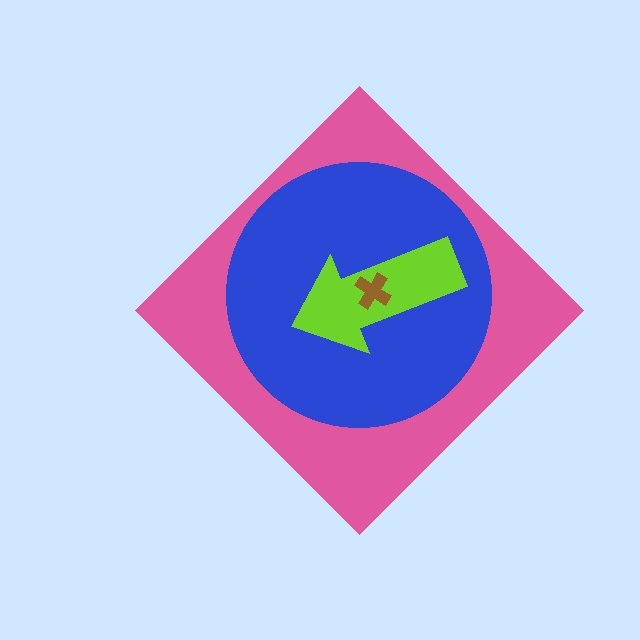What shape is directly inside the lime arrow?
The brown cross.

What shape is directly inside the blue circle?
The lime arrow.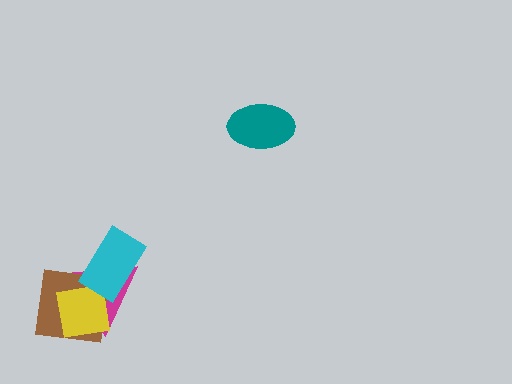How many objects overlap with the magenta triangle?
3 objects overlap with the magenta triangle.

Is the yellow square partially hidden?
Yes, it is partially covered by another shape.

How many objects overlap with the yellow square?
3 objects overlap with the yellow square.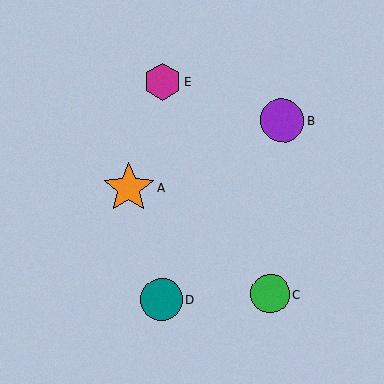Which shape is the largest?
The orange star (labeled A) is the largest.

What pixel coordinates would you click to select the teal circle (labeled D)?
Click at (162, 299) to select the teal circle D.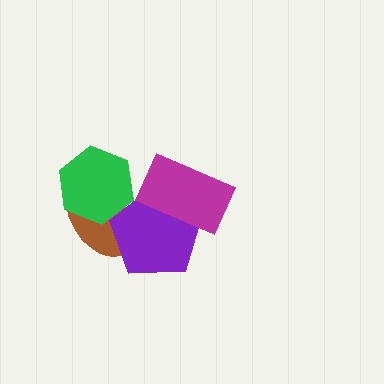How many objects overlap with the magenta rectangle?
1 object overlaps with the magenta rectangle.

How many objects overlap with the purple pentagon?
3 objects overlap with the purple pentagon.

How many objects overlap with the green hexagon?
2 objects overlap with the green hexagon.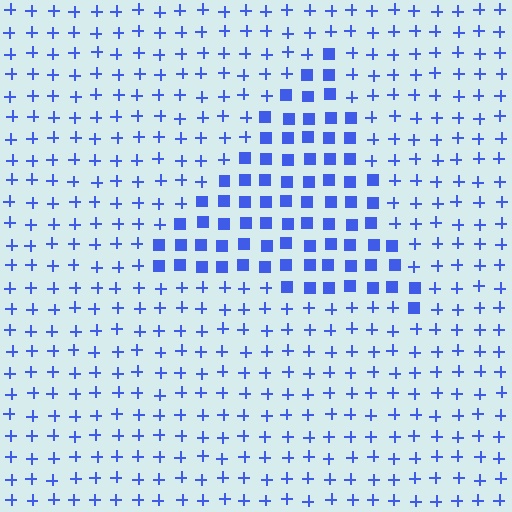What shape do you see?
I see a triangle.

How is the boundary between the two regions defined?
The boundary is defined by a change in element shape: squares inside vs. plus signs outside. All elements share the same color and spacing.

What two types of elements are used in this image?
The image uses squares inside the triangle region and plus signs outside it.